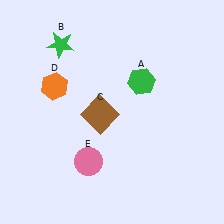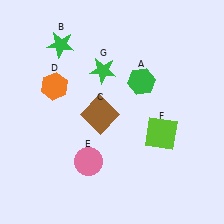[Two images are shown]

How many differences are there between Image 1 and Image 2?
There are 2 differences between the two images.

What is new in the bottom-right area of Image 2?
A lime square (F) was added in the bottom-right area of Image 2.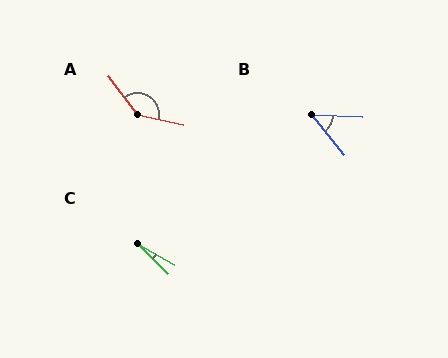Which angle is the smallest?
C, at approximately 16 degrees.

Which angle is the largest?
A, at approximately 139 degrees.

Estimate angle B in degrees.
Approximately 49 degrees.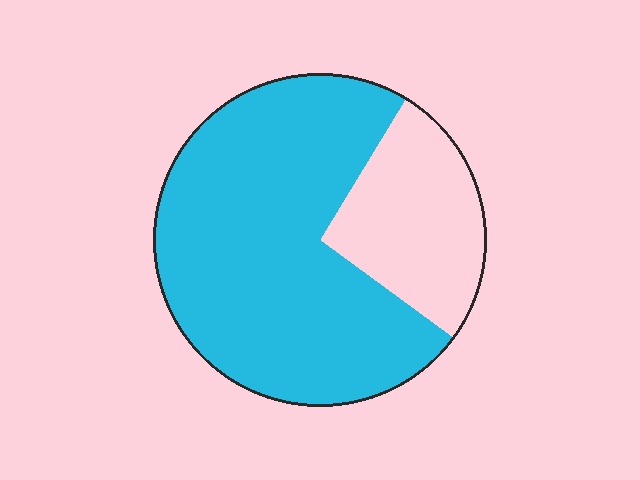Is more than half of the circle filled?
Yes.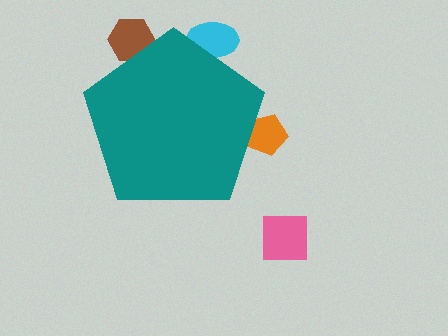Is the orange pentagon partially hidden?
Yes, the orange pentagon is partially hidden behind the teal pentagon.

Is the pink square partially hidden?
No, the pink square is fully visible.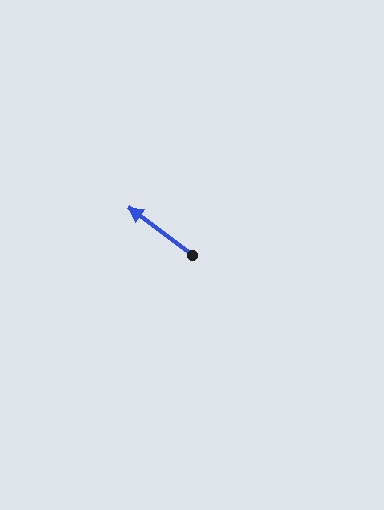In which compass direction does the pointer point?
Northwest.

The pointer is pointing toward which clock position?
Roughly 10 o'clock.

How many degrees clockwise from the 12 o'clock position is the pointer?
Approximately 307 degrees.